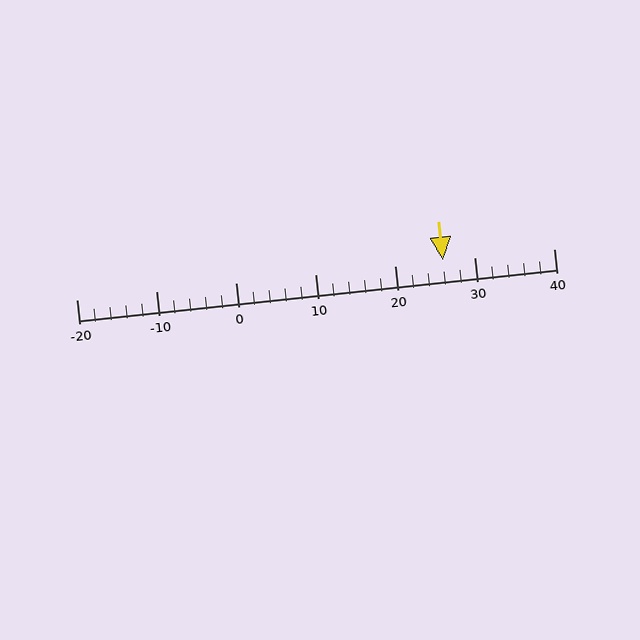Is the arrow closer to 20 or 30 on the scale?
The arrow is closer to 30.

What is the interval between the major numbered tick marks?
The major tick marks are spaced 10 units apart.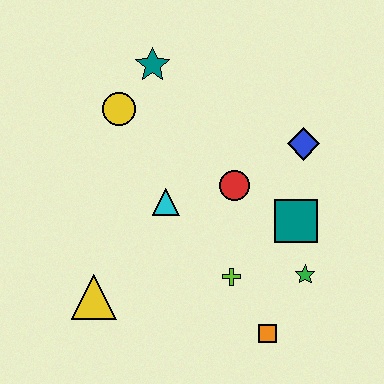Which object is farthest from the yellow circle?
The orange square is farthest from the yellow circle.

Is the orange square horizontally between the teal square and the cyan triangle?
Yes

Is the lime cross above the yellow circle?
No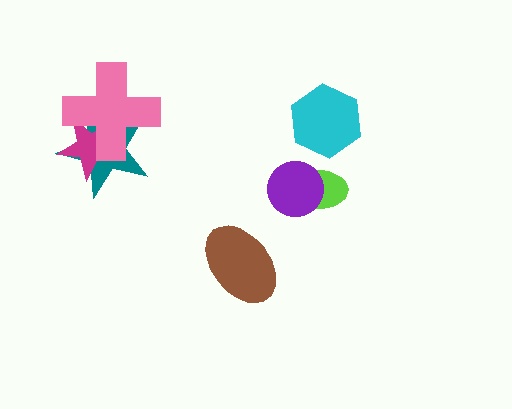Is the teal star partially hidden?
Yes, it is partially covered by another shape.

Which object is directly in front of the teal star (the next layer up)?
The magenta star is directly in front of the teal star.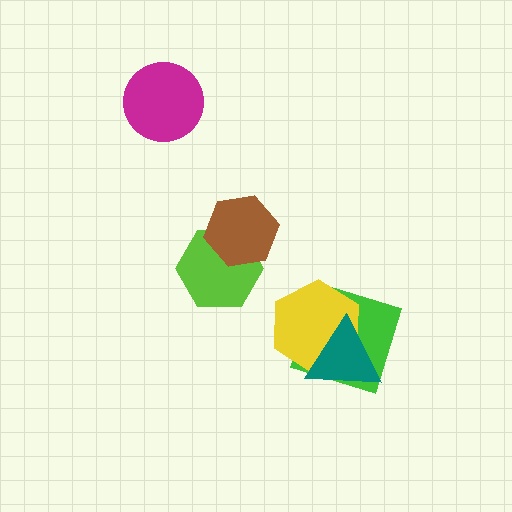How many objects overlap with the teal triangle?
2 objects overlap with the teal triangle.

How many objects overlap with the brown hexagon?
1 object overlaps with the brown hexagon.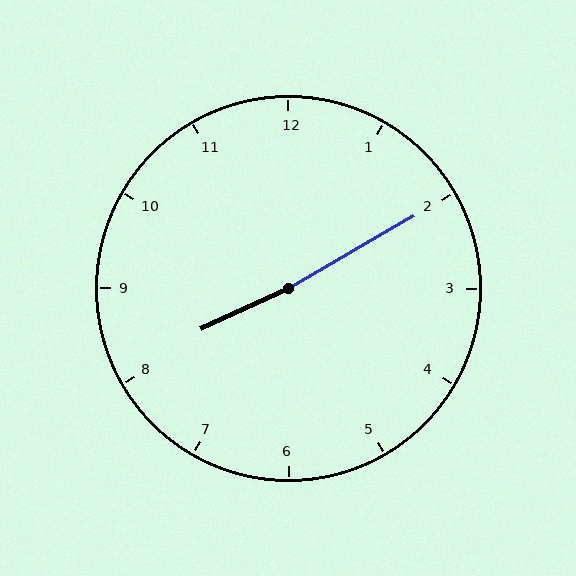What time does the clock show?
8:10.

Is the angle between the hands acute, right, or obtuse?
It is obtuse.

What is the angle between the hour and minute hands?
Approximately 175 degrees.